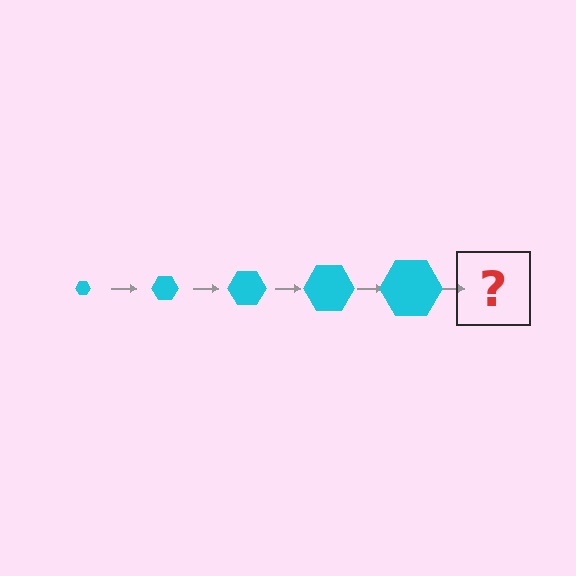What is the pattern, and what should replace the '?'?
The pattern is that the hexagon gets progressively larger each step. The '?' should be a cyan hexagon, larger than the previous one.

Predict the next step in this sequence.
The next step is a cyan hexagon, larger than the previous one.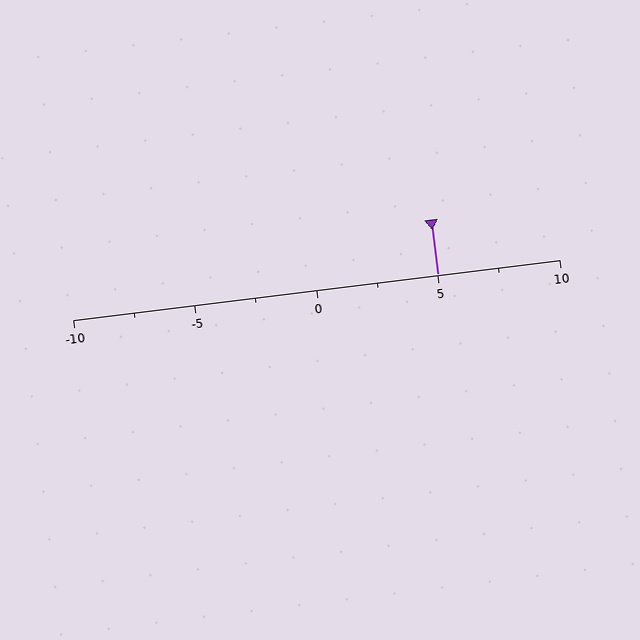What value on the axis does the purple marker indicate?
The marker indicates approximately 5.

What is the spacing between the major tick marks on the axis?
The major ticks are spaced 5 apart.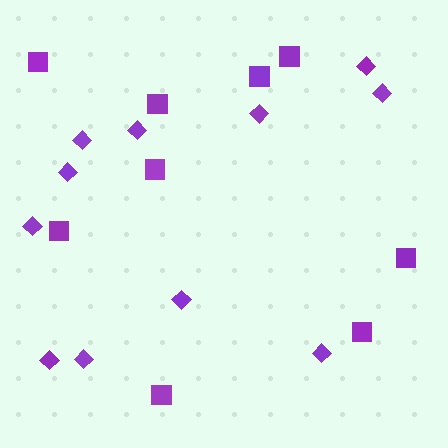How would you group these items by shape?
There are 2 groups: one group of squares (9) and one group of diamonds (11).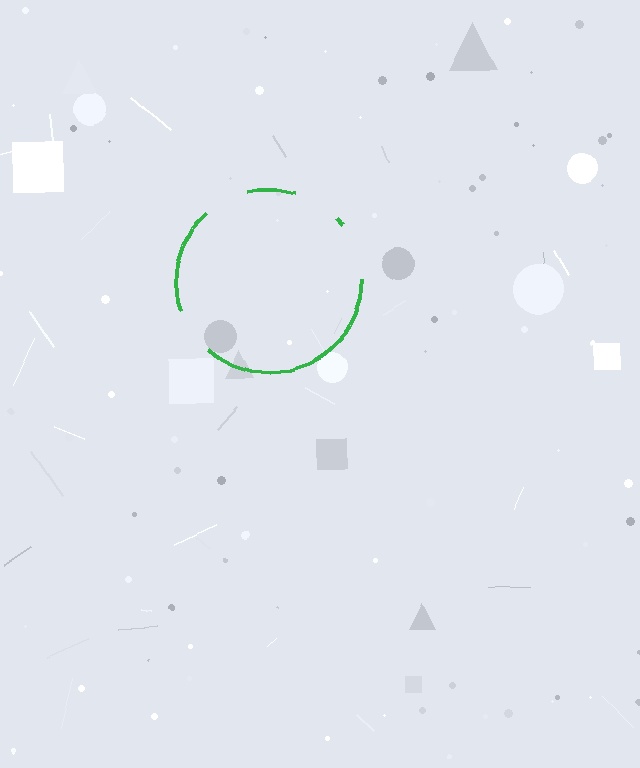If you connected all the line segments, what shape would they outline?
They would outline a circle.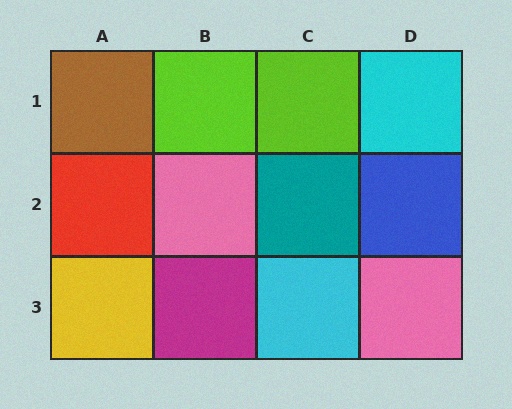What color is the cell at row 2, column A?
Red.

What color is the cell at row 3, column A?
Yellow.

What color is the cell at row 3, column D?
Pink.